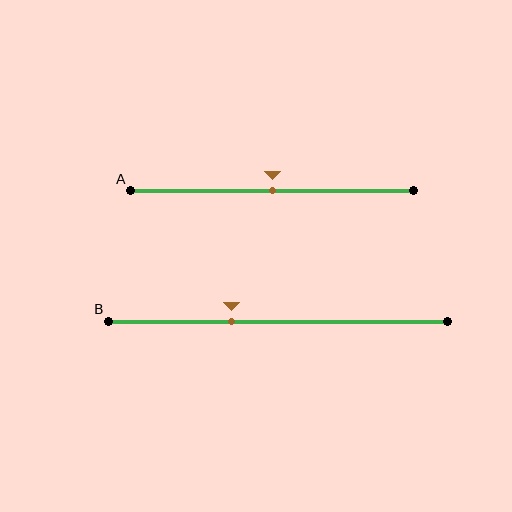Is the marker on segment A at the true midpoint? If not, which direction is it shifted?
Yes, the marker on segment A is at the true midpoint.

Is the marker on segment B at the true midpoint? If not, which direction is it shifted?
No, the marker on segment B is shifted to the left by about 14% of the segment length.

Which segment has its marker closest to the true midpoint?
Segment A has its marker closest to the true midpoint.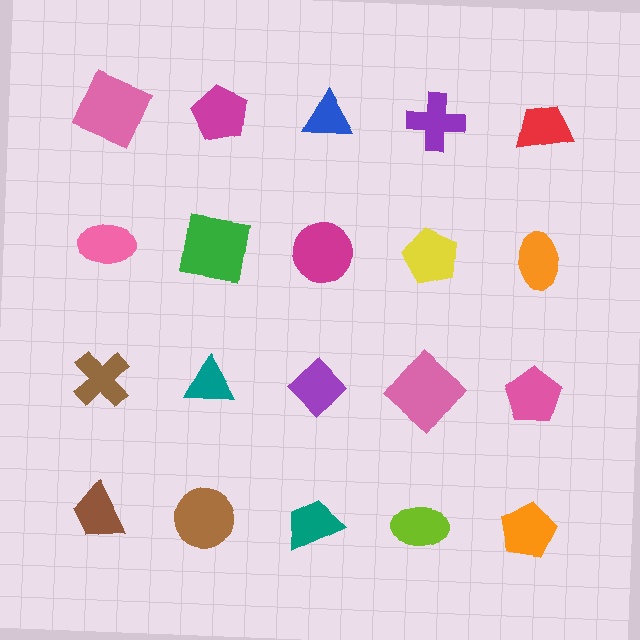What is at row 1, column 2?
A magenta pentagon.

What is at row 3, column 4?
A pink diamond.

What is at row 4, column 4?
A lime ellipse.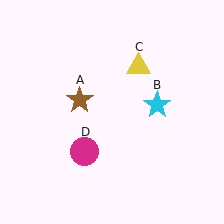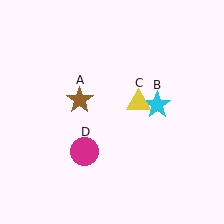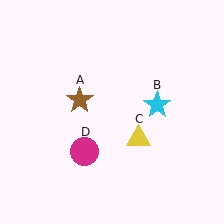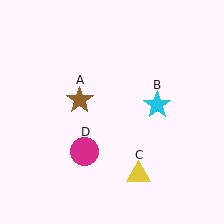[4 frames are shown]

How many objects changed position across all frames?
1 object changed position: yellow triangle (object C).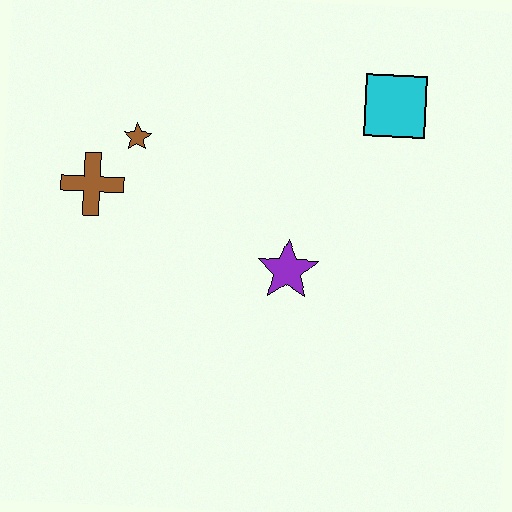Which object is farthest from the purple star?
The brown cross is farthest from the purple star.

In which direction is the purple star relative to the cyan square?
The purple star is below the cyan square.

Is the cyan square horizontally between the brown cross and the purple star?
No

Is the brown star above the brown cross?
Yes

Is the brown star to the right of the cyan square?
No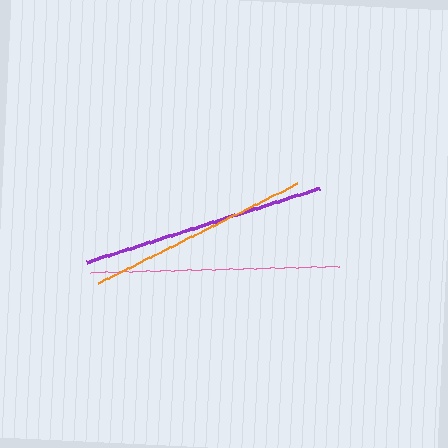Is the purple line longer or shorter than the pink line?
The pink line is longer than the purple line.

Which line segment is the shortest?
The orange line is the shortest at approximately 222 pixels.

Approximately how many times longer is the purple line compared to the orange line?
The purple line is approximately 1.1 times the length of the orange line.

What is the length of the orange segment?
The orange segment is approximately 222 pixels long.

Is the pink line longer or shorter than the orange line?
The pink line is longer than the orange line.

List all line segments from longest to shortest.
From longest to shortest: pink, purple, orange.